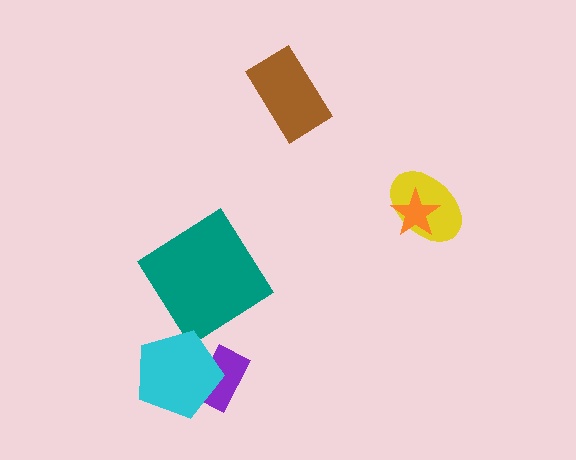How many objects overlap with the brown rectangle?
0 objects overlap with the brown rectangle.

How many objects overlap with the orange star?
1 object overlaps with the orange star.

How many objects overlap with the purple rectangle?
1 object overlaps with the purple rectangle.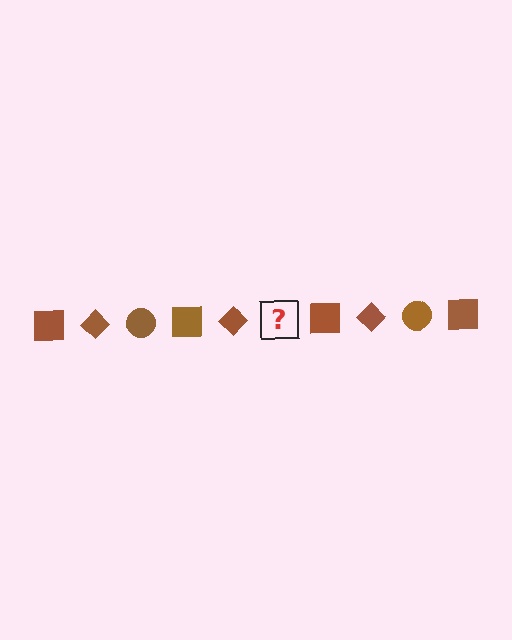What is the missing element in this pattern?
The missing element is a brown circle.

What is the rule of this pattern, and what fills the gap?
The rule is that the pattern cycles through square, diamond, circle shapes in brown. The gap should be filled with a brown circle.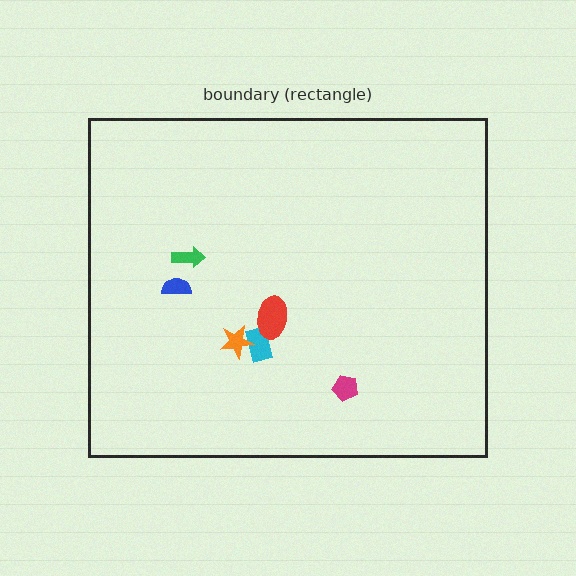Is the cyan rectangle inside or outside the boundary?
Inside.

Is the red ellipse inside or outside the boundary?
Inside.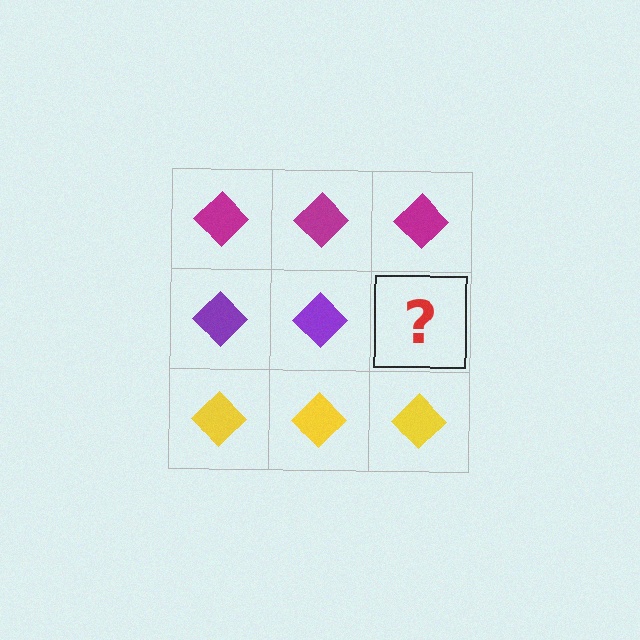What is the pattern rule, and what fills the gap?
The rule is that each row has a consistent color. The gap should be filled with a purple diamond.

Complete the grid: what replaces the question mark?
The question mark should be replaced with a purple diamond.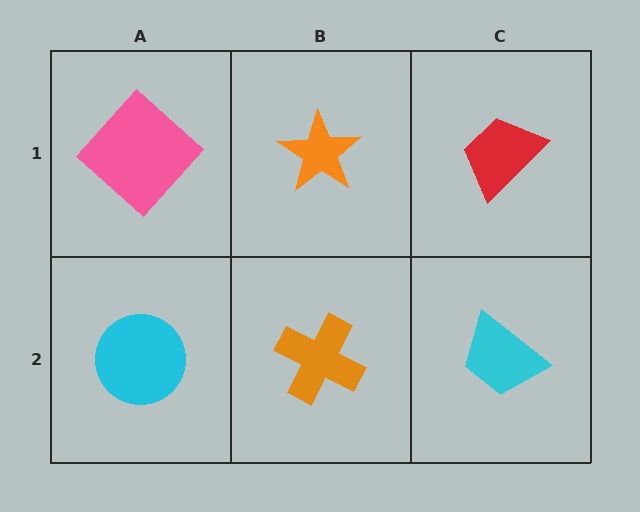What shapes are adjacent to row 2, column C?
A red trapezoid (row 1, column C), an orange cross (row 2, column B).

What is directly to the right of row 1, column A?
An orange star.